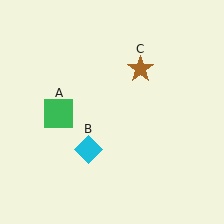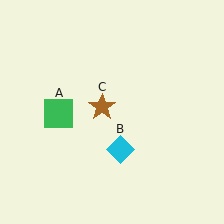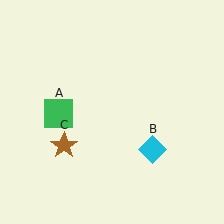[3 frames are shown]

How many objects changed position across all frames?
2 objects changed position: cyan diamond (object B), brown star (object C).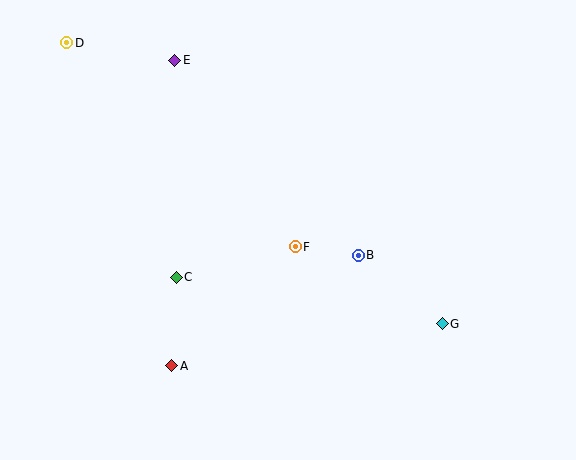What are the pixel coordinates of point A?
Point A is at (172, 366).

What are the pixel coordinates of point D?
Point D is at (66, 43).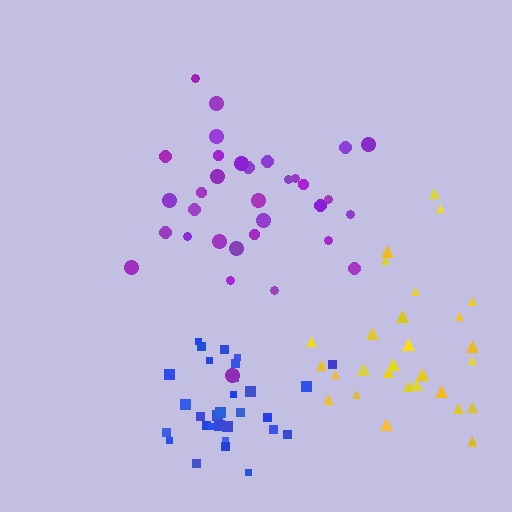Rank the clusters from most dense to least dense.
blue, yellow, purple.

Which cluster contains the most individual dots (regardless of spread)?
Purple (33).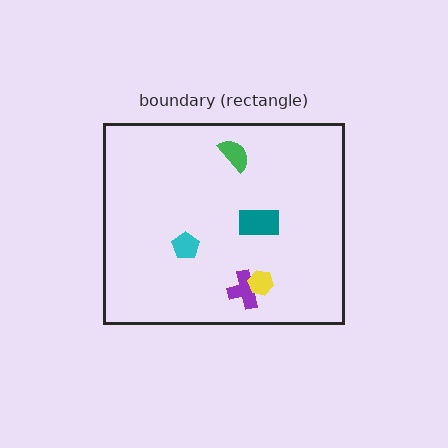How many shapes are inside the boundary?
5 inside, 0 outside.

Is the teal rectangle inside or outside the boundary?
Inside.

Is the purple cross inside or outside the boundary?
Inside.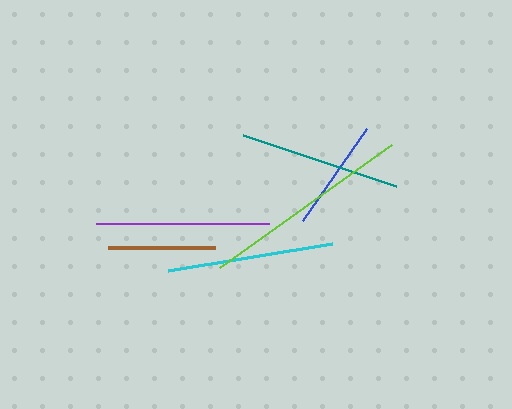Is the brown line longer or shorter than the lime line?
The lime line is longer than the brown line.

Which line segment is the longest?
The lime line is the longest at approximately 211 pixels.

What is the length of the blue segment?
The blue segment is approximately 112 pixels long.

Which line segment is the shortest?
The brown line is the shortest at approximately 106 pixels.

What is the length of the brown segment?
The brown segment is approximately 106 pixels long.